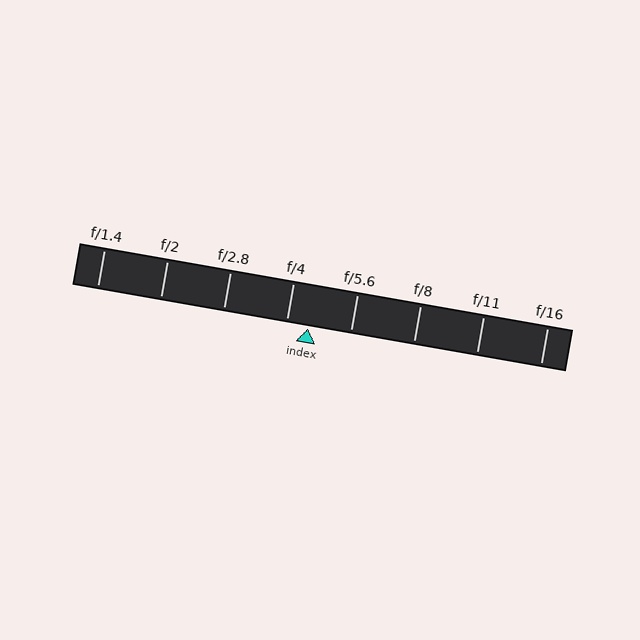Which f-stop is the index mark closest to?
The index mark is closest to f/4.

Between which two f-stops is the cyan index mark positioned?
The index mark is between f/4 and f/5.6.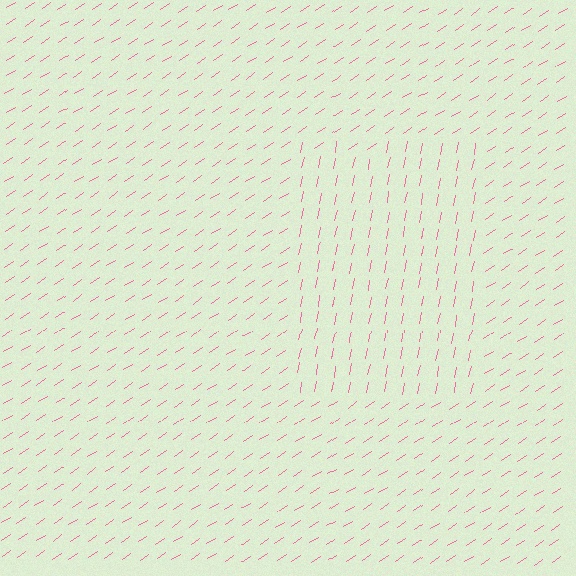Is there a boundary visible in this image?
Yes, there is a texture boundary formed by a change in line orientation.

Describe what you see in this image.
The image is filled with small pink line segments. A rectangle region in the image has lines oriented differently from the surrounding lines, creating a visible texture boundary.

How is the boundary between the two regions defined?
The boundary is defined purely by a change in line orientation (approximately 45 degrees difference). All lines are the same color and thickness.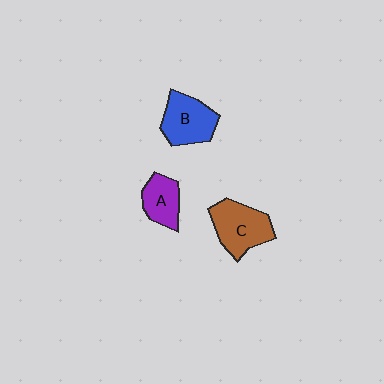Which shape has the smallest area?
Shape A (purple).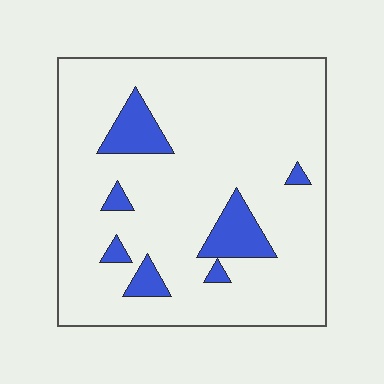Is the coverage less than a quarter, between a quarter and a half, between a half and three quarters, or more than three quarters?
Less than a quarter.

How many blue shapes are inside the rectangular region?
7.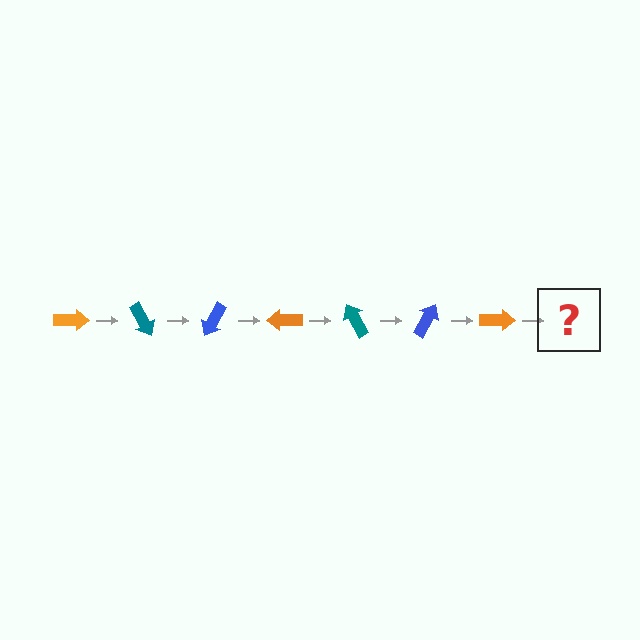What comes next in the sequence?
The next element should be a teal arrow, rotated 420 degrees from the start.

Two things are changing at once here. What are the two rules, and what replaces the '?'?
The two rules are that it rotates 60 degrees each step and the color cycles through orange, teal, and blue. The '?' should be a teal arrow, rotated 420 degrees from the start.